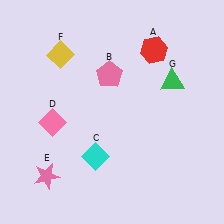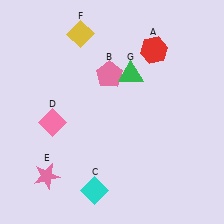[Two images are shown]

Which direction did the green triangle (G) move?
The green triangle (G) moved left.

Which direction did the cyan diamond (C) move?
The cyan diamond (C) moved down.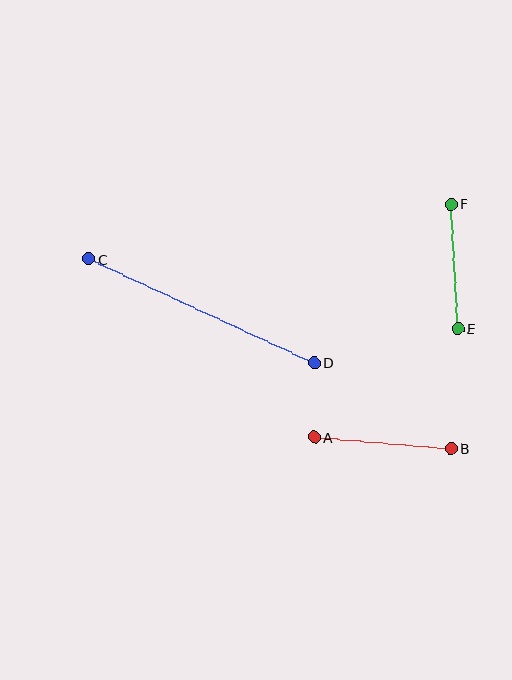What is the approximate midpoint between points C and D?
The midpoint is at approximately (202, 311) pixels.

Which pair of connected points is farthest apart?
Points C and D are farthest apart.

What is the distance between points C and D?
The distance is approximately 248 pixels.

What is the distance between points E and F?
The distance is approximately 124 pixels.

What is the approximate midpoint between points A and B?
The midpoint is at approximately (382, 443) pixels.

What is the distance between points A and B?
The distance is approximately 137 pixels.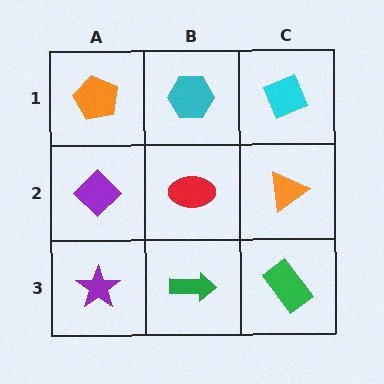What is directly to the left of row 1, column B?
An orange pentagon.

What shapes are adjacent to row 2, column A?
An orange pentagon (row 1, column A), a purple star (row 3, column A), a red ellipse (row 2, column B).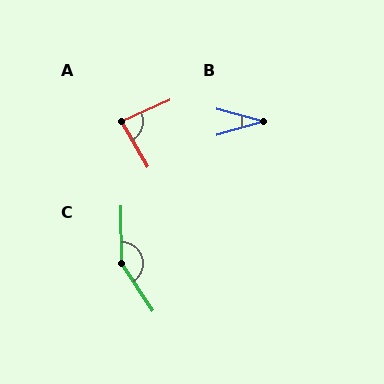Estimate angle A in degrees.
Approximately 84 degrees.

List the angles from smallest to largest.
B (32°), A (84°), C (147°).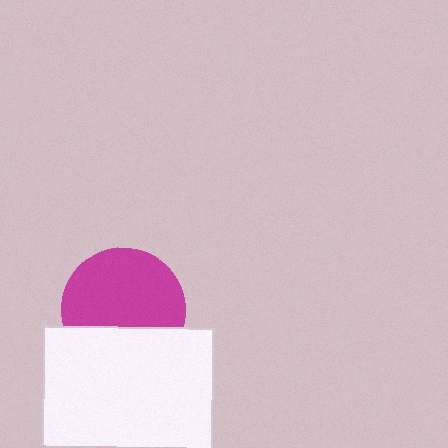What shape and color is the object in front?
The object in front is a white rectangle.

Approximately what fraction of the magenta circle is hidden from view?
Roughly 34% of the magenta circle is hidden behind the white rectangle.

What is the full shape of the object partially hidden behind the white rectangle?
The partially hidden object is a magenta circle.